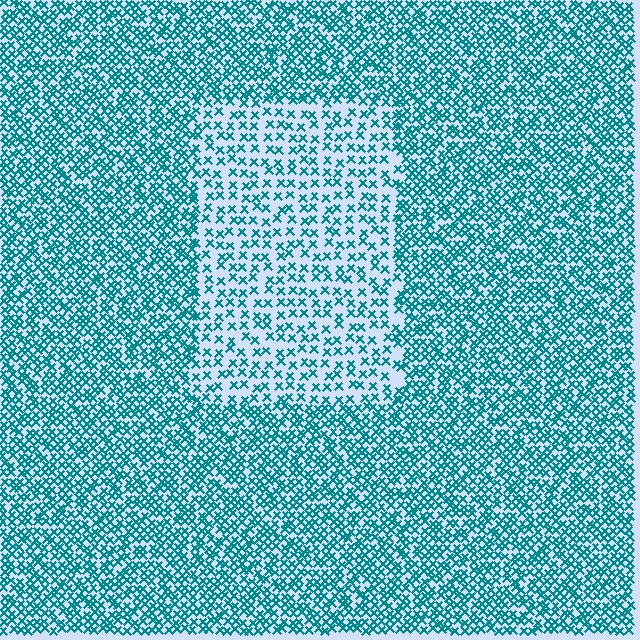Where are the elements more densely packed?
The elements are more densely packed outside the rectangle boundary.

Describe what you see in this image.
The image contains small teal elements arranged at two different densities. A rectangle-shaped region is visible where the elements are less densely packed than the surrounding area.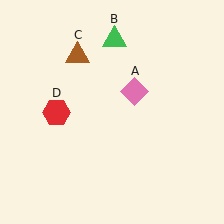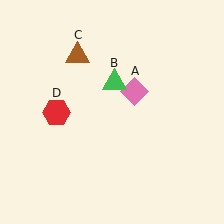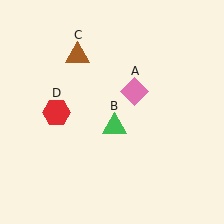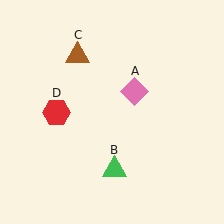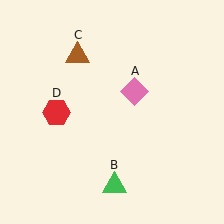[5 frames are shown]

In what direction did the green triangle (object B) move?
The green triangle (object B) moved down.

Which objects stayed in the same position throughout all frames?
Pink diamond (object A) and brown triangle (object C) and red hexagon (object D) remained stationary.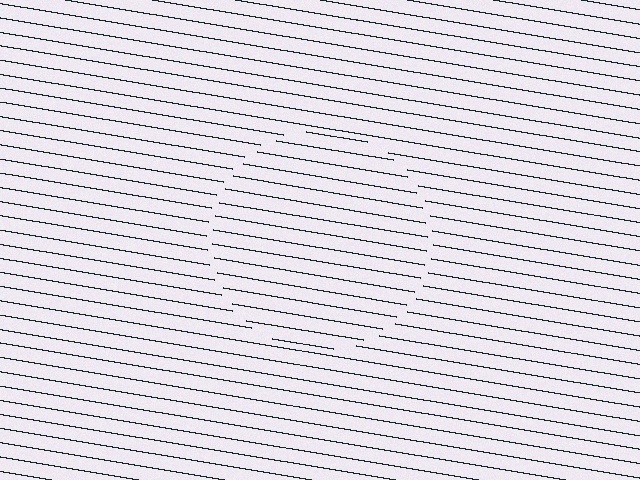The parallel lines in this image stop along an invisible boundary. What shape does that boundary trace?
An illusory circle. The interior of the shape contains the same grating, shifted by half a period — the contour is defined by the phase discontinuity where line-ends from the inner and outer gratings abut.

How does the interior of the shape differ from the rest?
The interior of the shape contains the same grating, shifted by half a period — the contour is defined by the phase discontinuity where line-ends from the inner and outer gratings abut.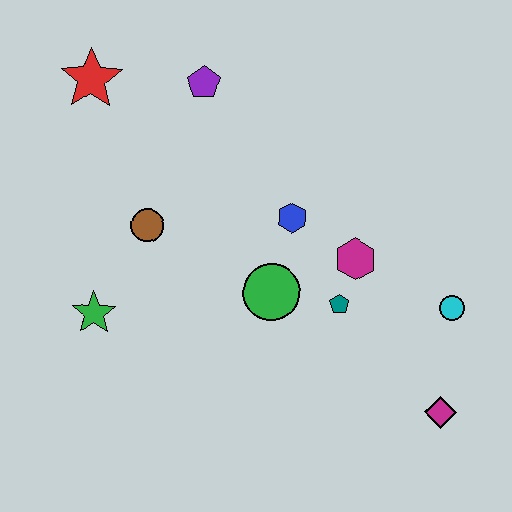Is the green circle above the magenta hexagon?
No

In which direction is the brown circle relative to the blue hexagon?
The brown circle is to the left of the blue hexagon.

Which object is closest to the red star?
The purple pentagon is closest to the red star.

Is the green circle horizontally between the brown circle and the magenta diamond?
Yes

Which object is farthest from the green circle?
The red star is farthest from the green circle.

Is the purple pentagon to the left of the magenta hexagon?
Yes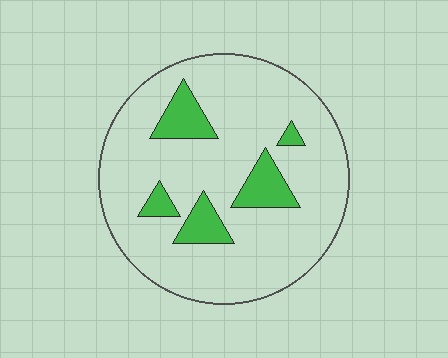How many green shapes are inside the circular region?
5.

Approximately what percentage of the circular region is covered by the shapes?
Approximately 15%.